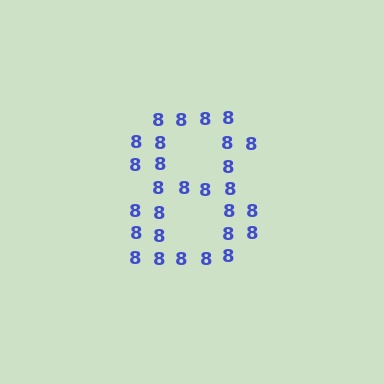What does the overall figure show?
The overall figure shows the digit 8.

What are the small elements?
The small elements are digit 8's.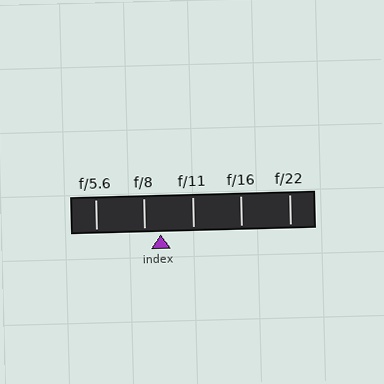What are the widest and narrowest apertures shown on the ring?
The widest aperture shown is f/5.6 and the narrowest is f/22.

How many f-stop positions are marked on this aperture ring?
There are 5 f-stop positions marked.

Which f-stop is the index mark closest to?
The index mark is closest to f/8.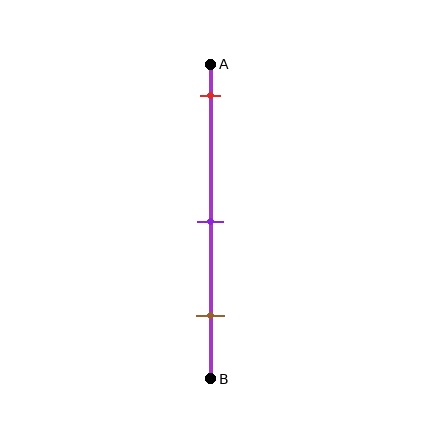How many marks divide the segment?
There are 3 marks dividing the segment.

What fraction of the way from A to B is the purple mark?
The purple mark is approximately 50% (0.5) of the way from A to B.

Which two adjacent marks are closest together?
The purple and brown marks are the closest adjacent pair.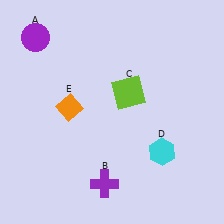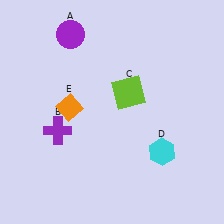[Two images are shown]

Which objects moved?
The objects that moved are: the purple circle (A), the purple cross (B).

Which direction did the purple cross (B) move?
The purple cross (B) moved up.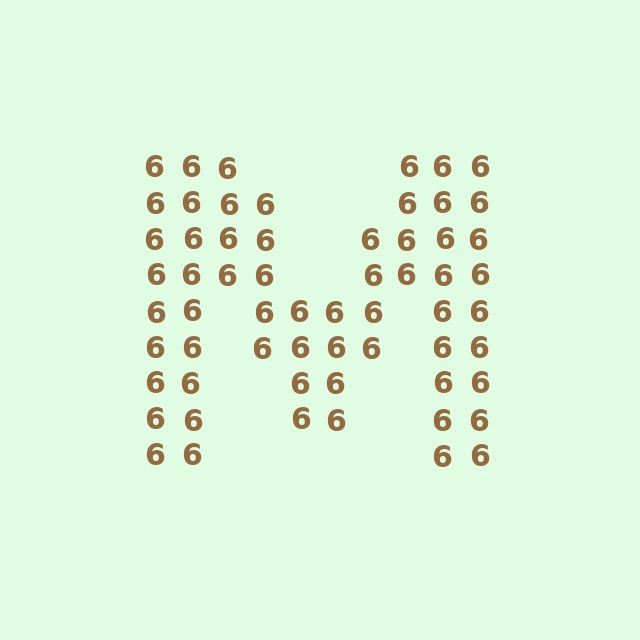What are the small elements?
The small elements are digit 6's.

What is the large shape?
The large shape is the letter M.